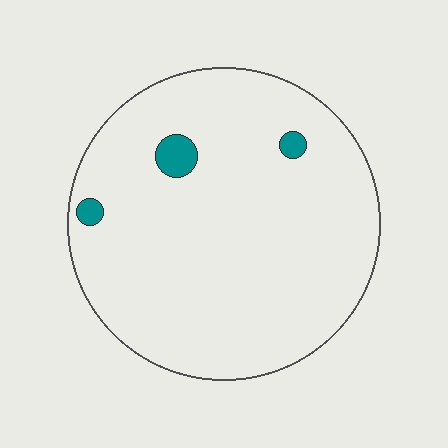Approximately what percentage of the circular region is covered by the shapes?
Approximately 5%.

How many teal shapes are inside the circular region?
3.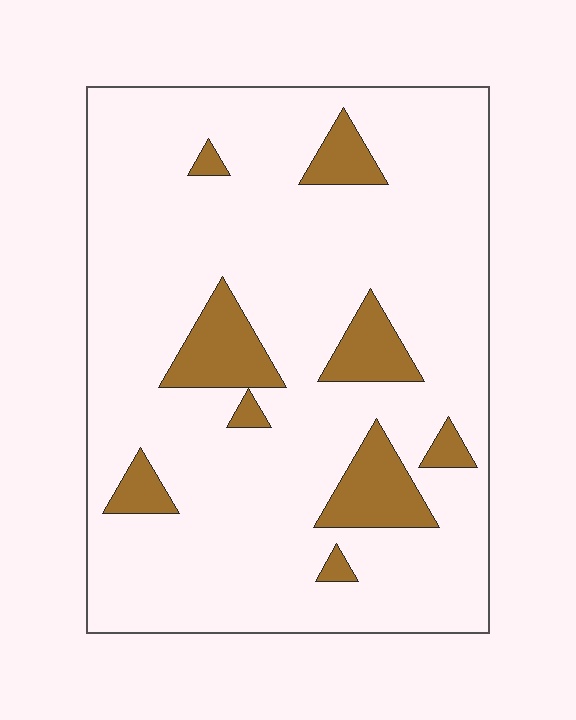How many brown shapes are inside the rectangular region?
9.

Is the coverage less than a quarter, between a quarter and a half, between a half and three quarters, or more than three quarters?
Less than a quarter.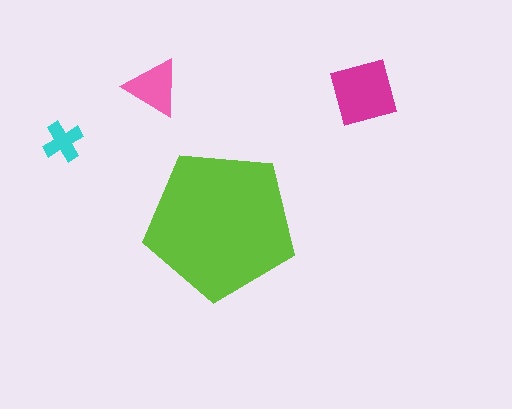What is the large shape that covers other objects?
A lime pentagon.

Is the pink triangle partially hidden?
No, the pink triangle is fully visible.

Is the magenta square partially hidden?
No, the magenta square is fully visible.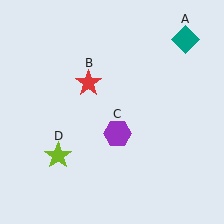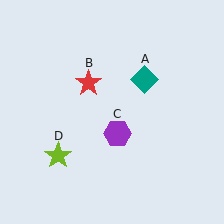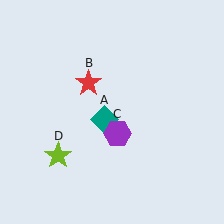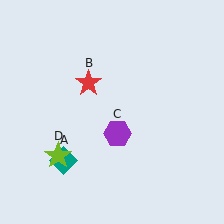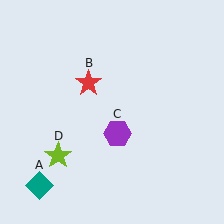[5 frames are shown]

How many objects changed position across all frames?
1 object changed position: teal diamond (object A).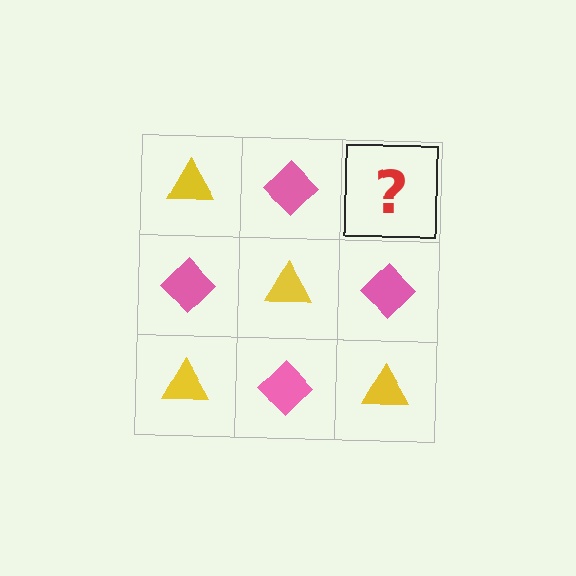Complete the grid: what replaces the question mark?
The question mark should be replaced with a yellow triangle.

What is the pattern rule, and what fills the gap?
The rule is that it alternates yellow triangle and pink diamond in a checkerboard pattern. The gap should be filled with a yellow triangle.